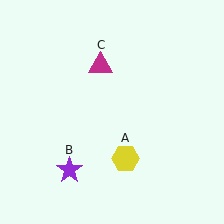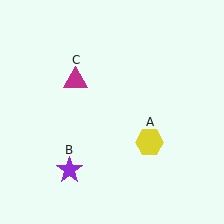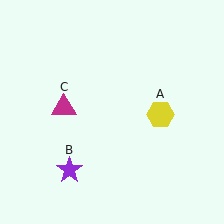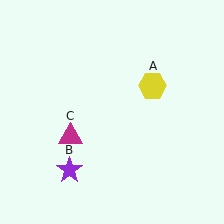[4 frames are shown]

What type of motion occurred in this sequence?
The yellow hexagon (object A), magenta triangle (object C) rotated counterclockwise around the center of the scene.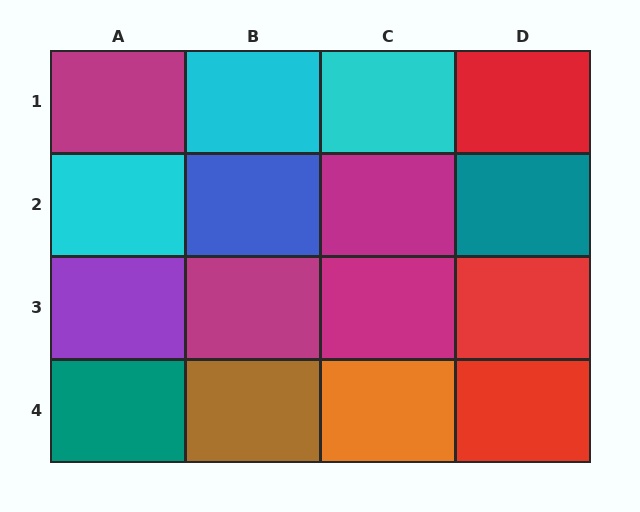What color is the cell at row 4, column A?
Teal.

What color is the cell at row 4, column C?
Orange.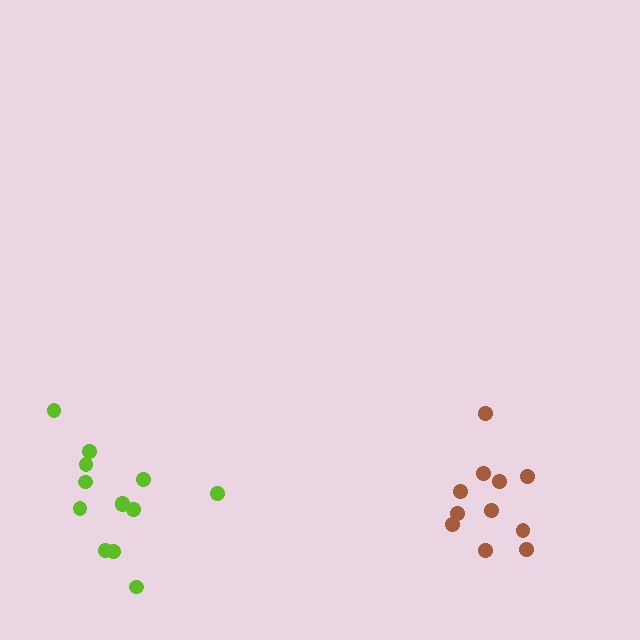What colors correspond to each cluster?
The clusters are colored: lime, brown.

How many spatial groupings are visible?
There are 2 spatial groupings.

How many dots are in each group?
Group 1: 13 dots, Group 2: 11 dots (24 total).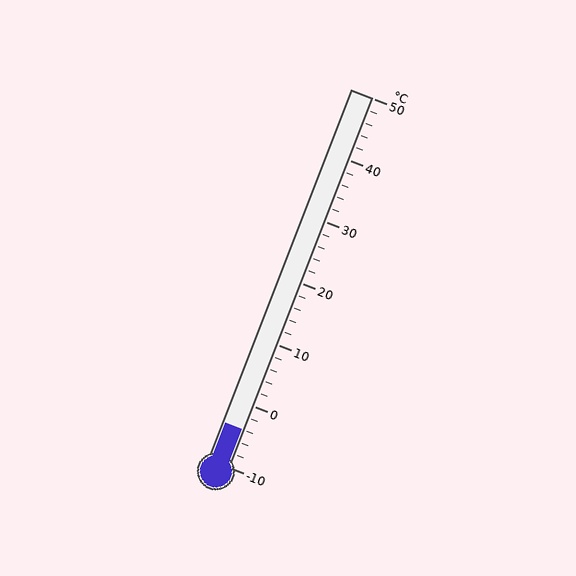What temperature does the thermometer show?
The thermometer shows approximately -4°C.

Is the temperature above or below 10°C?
The temperature is below 10°C.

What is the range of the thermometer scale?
The thermometer scale ranges from -10°C to 50°C.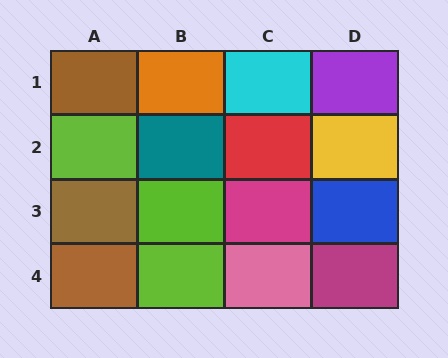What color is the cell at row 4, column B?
Lime.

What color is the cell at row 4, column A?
Brown.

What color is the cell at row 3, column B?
Lime.